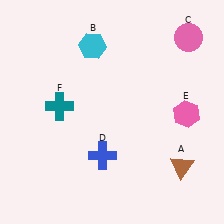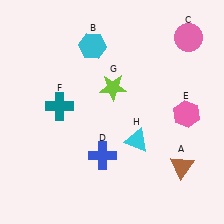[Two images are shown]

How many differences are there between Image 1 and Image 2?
There are 2 differences between the two images.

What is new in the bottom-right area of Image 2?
A cyan triangle (H) was added in the bottom-right area of Image 2.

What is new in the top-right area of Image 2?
A lime star (G) was added in the top-right area of Image 2.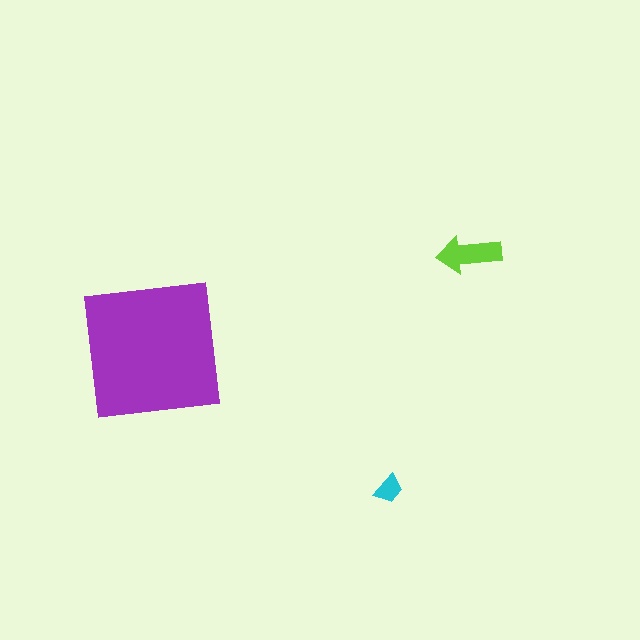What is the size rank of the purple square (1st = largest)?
1st.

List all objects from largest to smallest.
The purple square, the lime arrow, the cyan trapezoid.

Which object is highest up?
The lime arrow is topmost.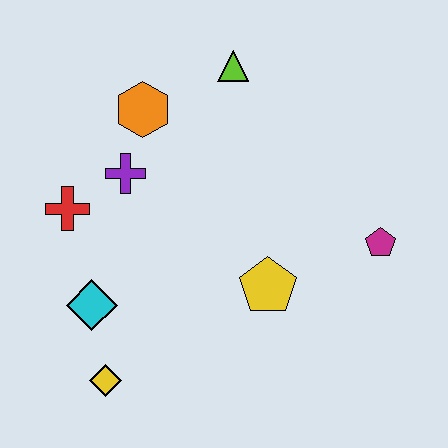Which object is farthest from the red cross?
The magenta pentagon is farthest from the red cross.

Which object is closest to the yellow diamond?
The cyan diamond is closest to the yellow diamond.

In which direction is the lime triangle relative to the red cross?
The lime triangle is to the right of the red cross.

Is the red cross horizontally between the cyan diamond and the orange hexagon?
No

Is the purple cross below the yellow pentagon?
No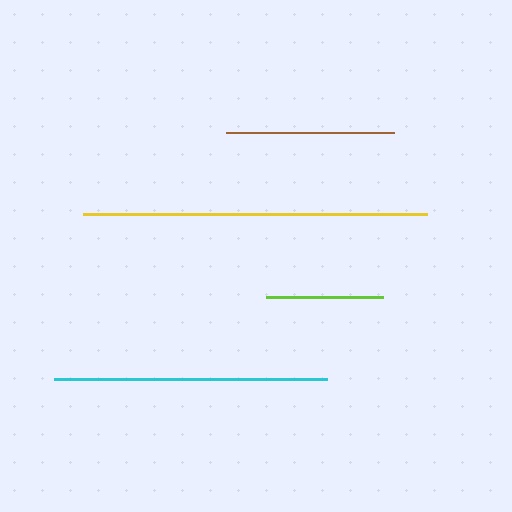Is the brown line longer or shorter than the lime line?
The brown line is longer than the lime line.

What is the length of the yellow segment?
The yellow segment is approximately 344 pixels long.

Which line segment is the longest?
The yellow line is the longest at approximately 344 pixels.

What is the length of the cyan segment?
The cyan segment is approximately 273 pixels long.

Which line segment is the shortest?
The lime line is the shortest at approximately 117 pixels.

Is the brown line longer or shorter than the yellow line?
The yellow line is longer than the brown line.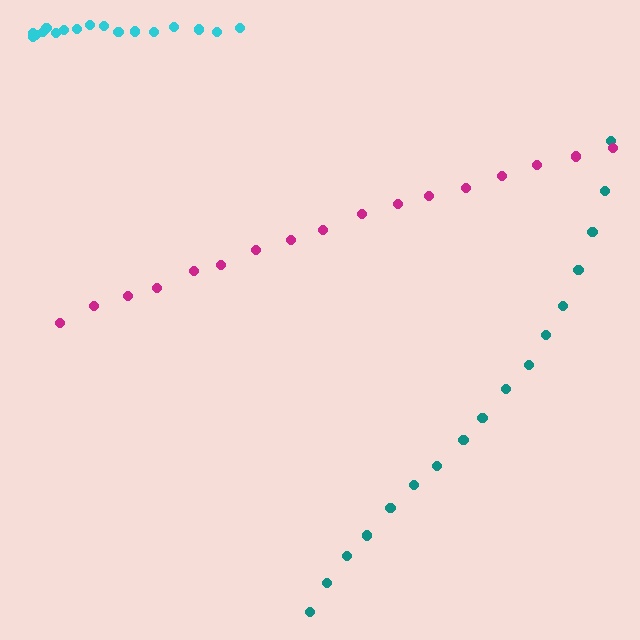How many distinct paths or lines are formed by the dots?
There are 3 distinct paths.